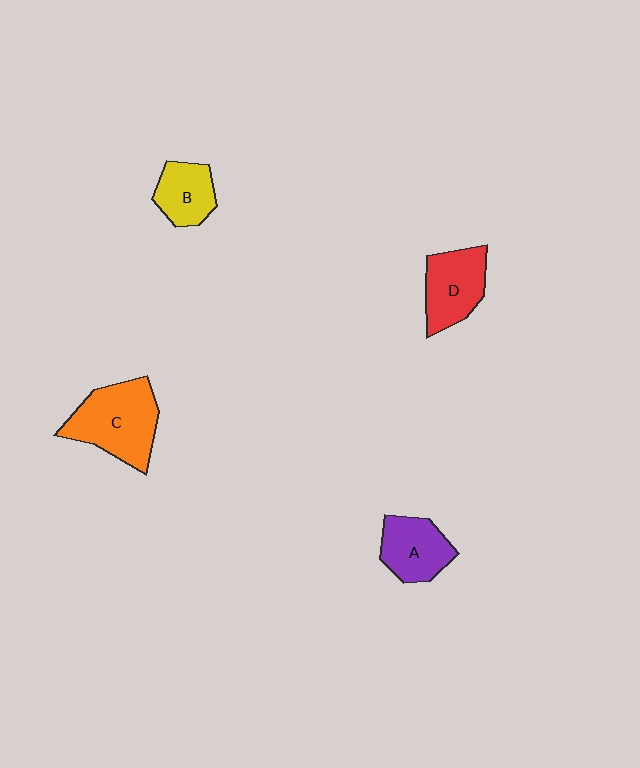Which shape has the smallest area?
Shape B (yellow).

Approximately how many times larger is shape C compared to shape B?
Approximately 1.8 times.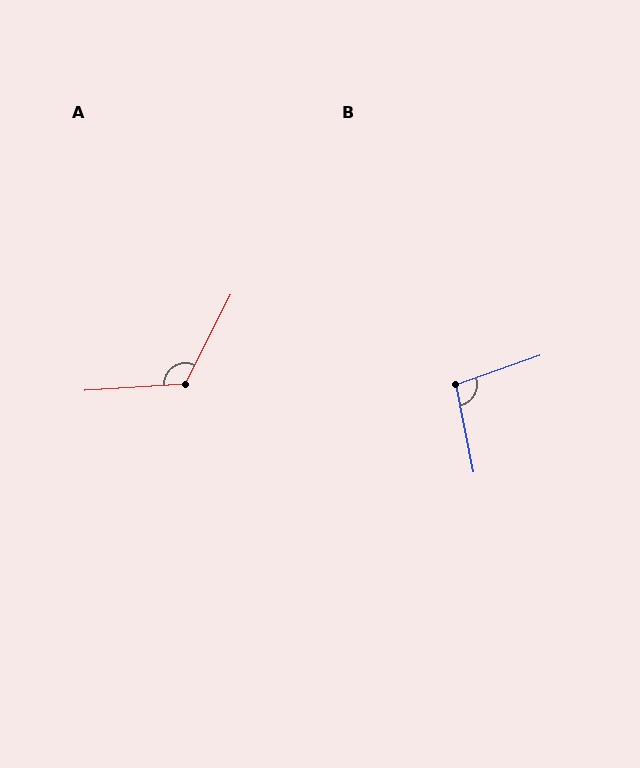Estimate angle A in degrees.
Approximately 121 degrees.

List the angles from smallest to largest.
B (98°), A (121°).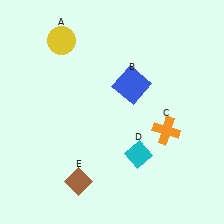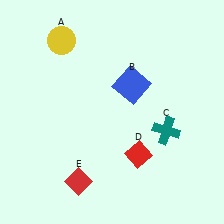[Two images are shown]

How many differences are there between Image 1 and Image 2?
There are 3 differences between the two images.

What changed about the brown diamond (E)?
In Image 1, E is brown. In Image 2, it changed to red.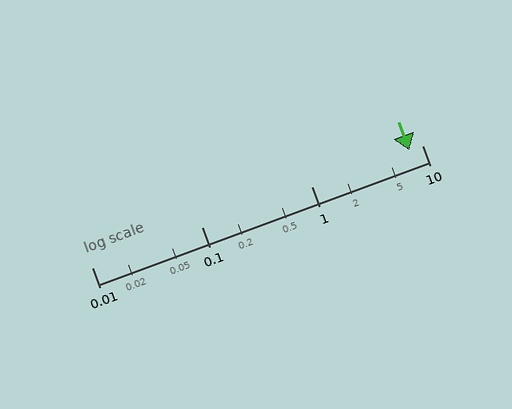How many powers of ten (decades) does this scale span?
The scale spans 3 decades, from 0.01 to 10.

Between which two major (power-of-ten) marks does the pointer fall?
The pointer is between 1 and 10.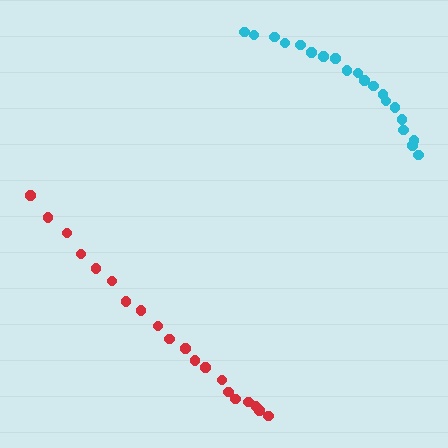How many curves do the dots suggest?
There are 2 distinct paths.